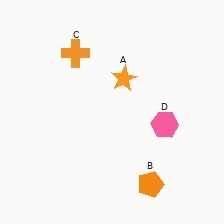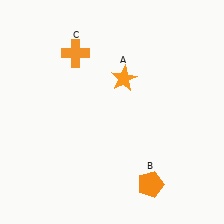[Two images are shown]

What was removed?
The pink hexagon (D) was removed in Image 2.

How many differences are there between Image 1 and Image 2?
There is 1 difference between the two images.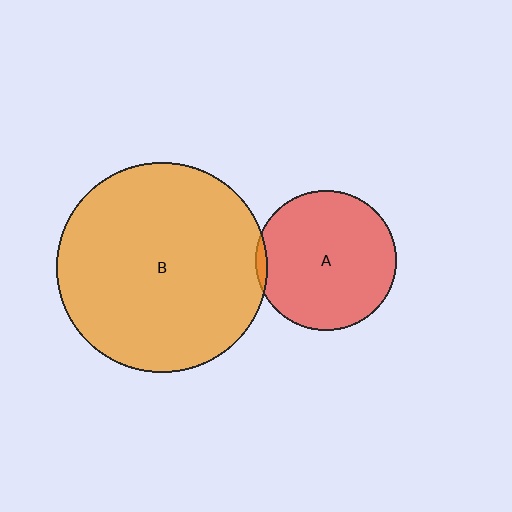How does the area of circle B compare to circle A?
Approximately 2.2 times.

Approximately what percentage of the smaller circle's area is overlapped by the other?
Approximately 5%.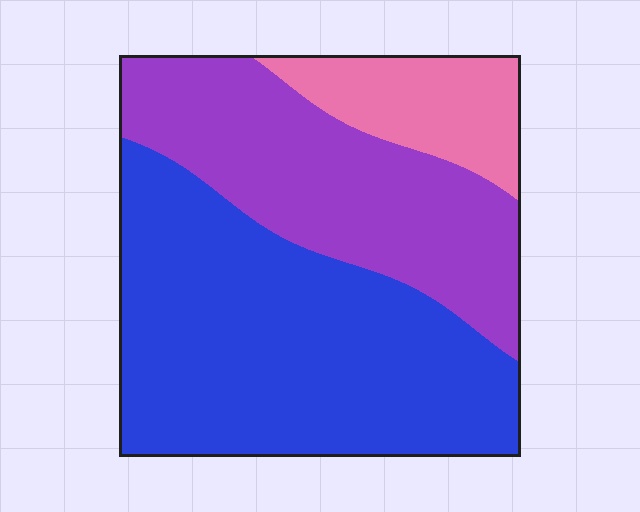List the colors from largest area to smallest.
From largest to smallest: blue, purple, pink.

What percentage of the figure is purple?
Purple covers 34% of the figure.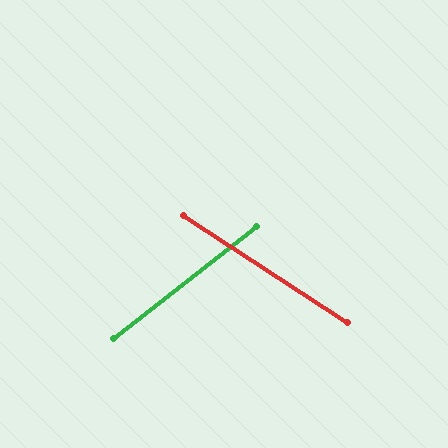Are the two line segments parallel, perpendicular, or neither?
Neither parallel nor perpendicular — they differ by about 71°.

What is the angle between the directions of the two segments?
Approximately 71 degrees.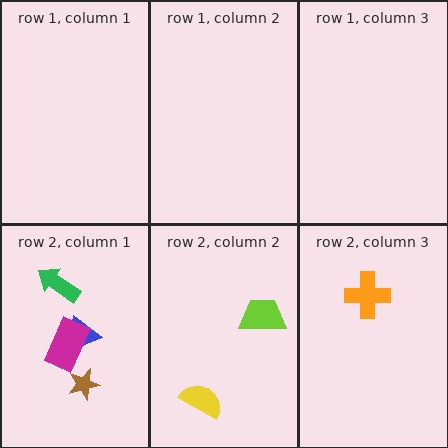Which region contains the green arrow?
The row 2, column 1 region.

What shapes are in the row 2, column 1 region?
The blue triangle, the green arrow, the brown star, the magenta rectangle.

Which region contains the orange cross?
The row 2, column 3 region.